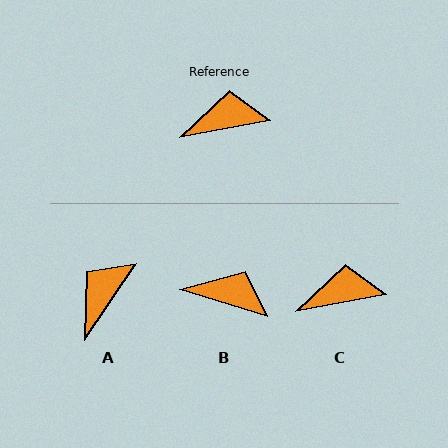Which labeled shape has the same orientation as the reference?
C.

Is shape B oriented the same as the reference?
No, it is off by about 28 degrees.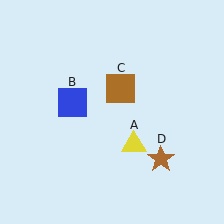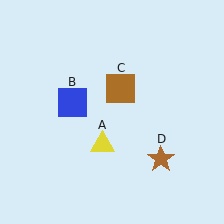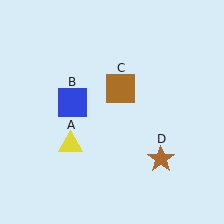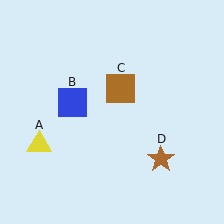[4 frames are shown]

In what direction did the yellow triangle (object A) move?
The yellow triangle (object A) moved left.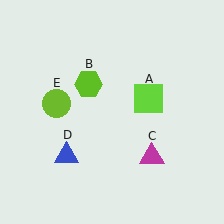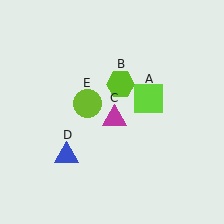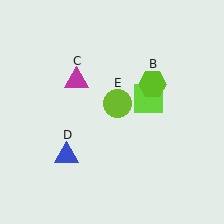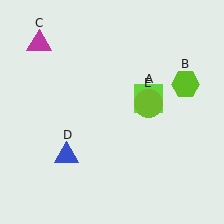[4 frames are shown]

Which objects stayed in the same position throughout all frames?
Lime square (object A) and blue triangle (object D) remained stationary.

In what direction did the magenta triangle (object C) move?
The magenta triangle (object C) moved up and to the left.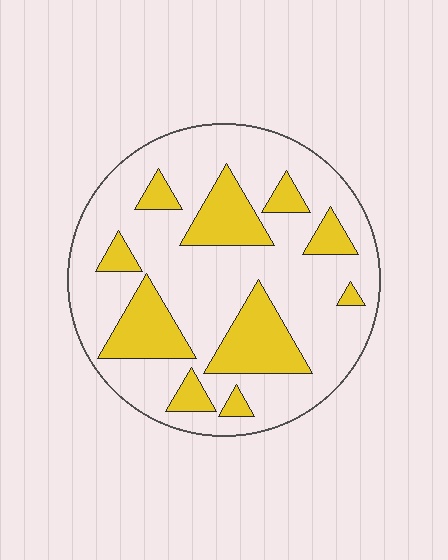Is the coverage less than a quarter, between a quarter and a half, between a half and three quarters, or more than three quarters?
Between a quarter and a half.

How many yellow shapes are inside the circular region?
10.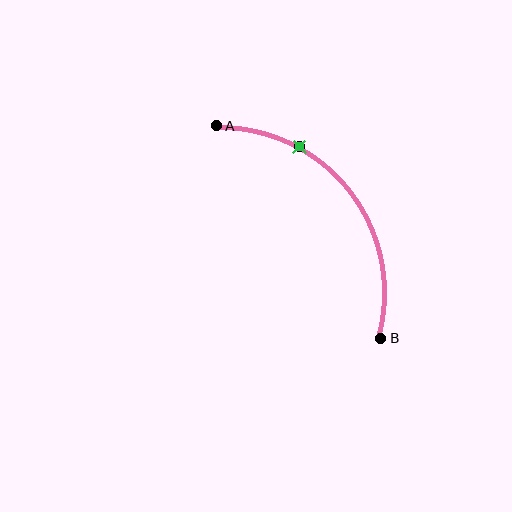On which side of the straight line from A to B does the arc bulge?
The arc bulges above and to the right of the straight line connecting A and B.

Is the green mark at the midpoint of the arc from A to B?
No. The green mark lies on the arc but is closer to endpoint A. The arc midpoint would be at the point on the curve equidistant along the arc from both A and B.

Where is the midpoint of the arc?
The arc midpoint is the point on the curve farthest from the straight line joining A and B. It sits above and to the right of that line.